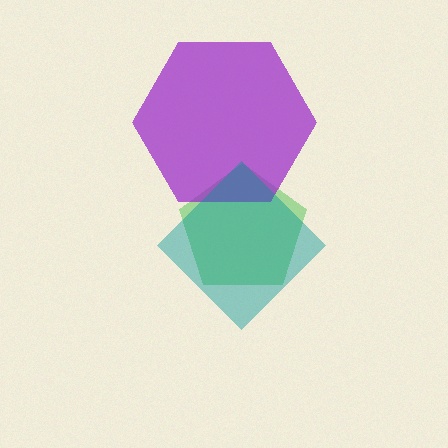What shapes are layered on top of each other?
The layered shapes are: a green pentagon, a purple hexagon, a teal diamond.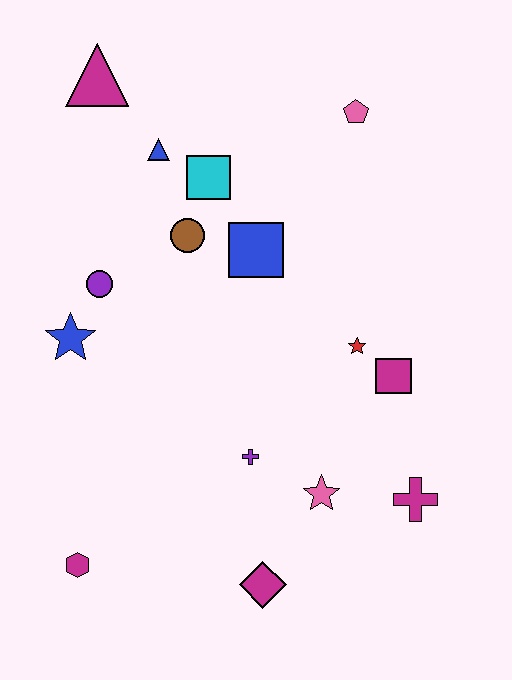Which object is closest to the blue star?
The purple circle is closest to the blue star.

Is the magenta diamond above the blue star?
No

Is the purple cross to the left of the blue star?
No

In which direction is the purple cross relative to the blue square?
The purple cross is below the blue square.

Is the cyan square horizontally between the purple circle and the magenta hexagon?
No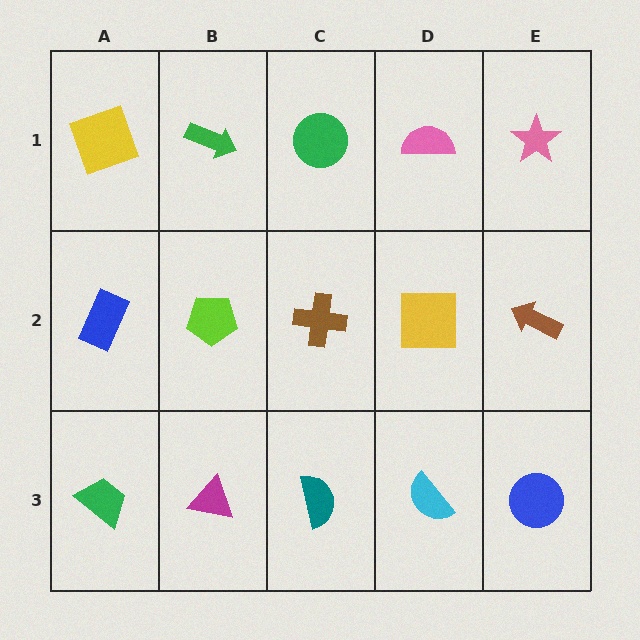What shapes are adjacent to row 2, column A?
A yellow square (row 1, column A), a green trapezoid (row 3, column A), a lime pentagon (row 2, column B).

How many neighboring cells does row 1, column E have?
2.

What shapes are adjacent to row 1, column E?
A brown arrow (row 2, column E), a pink semicircle (row 1, column D).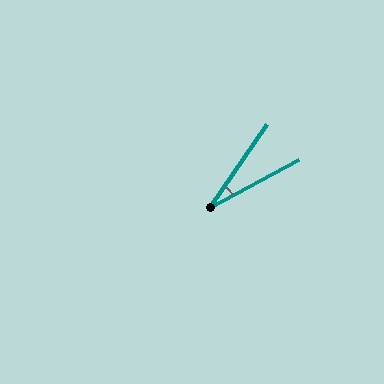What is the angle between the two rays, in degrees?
Approximately 27 degrees.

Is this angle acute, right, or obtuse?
It is acute.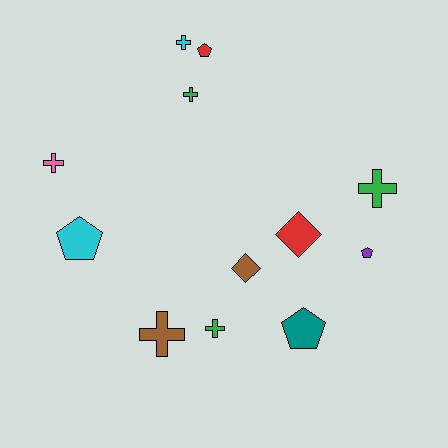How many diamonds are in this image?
There are 2 diamonds.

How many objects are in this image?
There are 12 objects.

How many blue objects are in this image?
There are no blue objects.